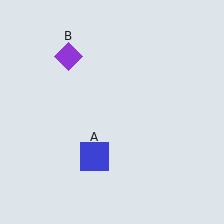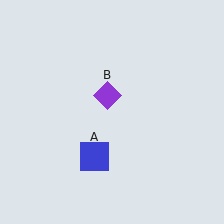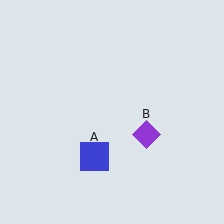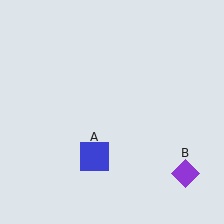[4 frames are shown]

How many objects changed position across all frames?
1 object changed position: purple diamond (object B).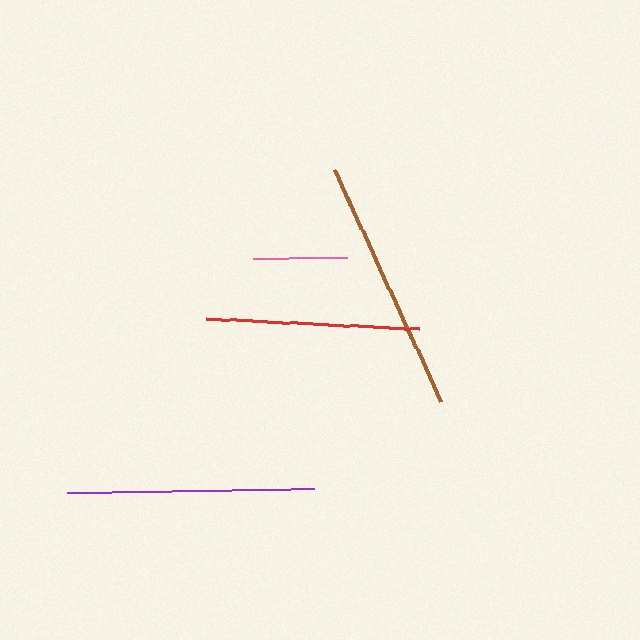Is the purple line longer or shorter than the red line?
The purple line is longer than the red line.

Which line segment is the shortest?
The pink line is the shortest at approximately 95 pixels.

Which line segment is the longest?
The brown line is the longest at approximately 256 pixels.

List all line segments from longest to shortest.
From longest to shortest: brown, purple, red, pink.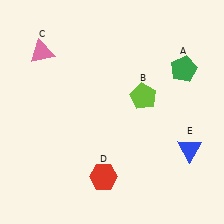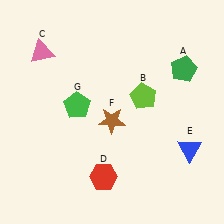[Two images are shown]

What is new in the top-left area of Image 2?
A green pentagon (G) was added in the top-left area of Image 2.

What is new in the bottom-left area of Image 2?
A brown star (F) was added in the bottom-left area of Image 2.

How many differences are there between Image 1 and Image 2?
There are 2 differences between the two images.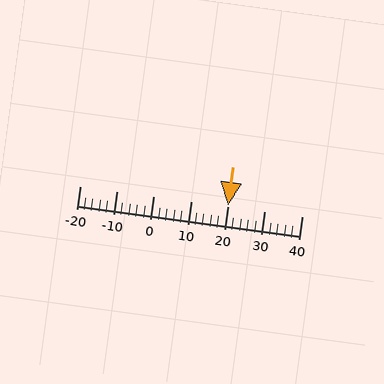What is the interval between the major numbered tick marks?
The major tick marks are spaced 10 units apart.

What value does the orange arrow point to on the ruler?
The orange arrow points to approximately 20.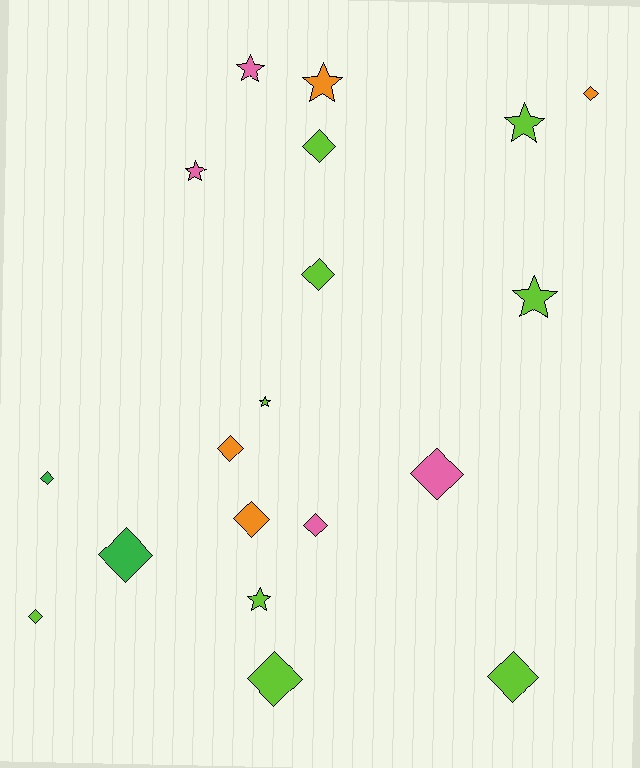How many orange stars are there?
There is 1 orange star.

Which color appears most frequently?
Lime, with 9 objects.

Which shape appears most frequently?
Diamond, with 12 objects.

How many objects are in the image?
There are 19 objects.